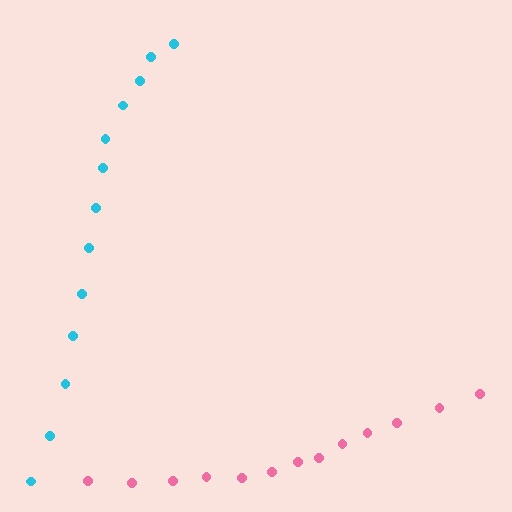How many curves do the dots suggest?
There are 2 distinct paths.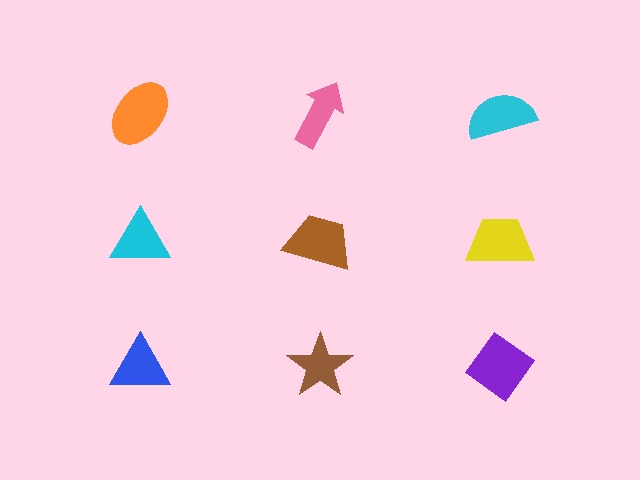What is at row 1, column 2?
A pink arrow.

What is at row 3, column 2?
A brown star.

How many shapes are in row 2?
3 shapes.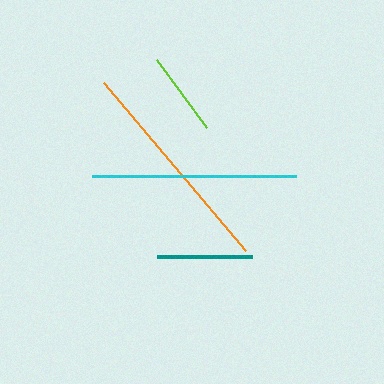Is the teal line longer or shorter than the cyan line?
The cyan line is longer than the teal line.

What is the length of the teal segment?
The teal segment is approximately 94 pixels long.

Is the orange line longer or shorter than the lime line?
The orange line is longer than the lime line.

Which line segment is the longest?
The orange line is the longest at approximately 220 pixels.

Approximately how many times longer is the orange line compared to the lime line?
The orange line is approximately 2.6 times the length of the lime line.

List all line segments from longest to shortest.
From longest to shortest: orange, cyan, teal, lime.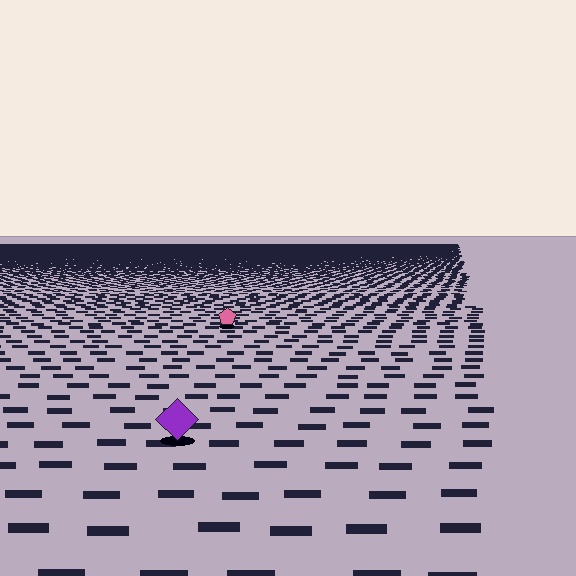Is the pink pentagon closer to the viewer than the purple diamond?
No. The purple diamond is closer — you can tell from the texture gradient: the ground texture is coarser near it.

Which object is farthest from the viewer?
The pink pentagon is farthest from the viewer. It appears smaller and the ground texture around it is denser.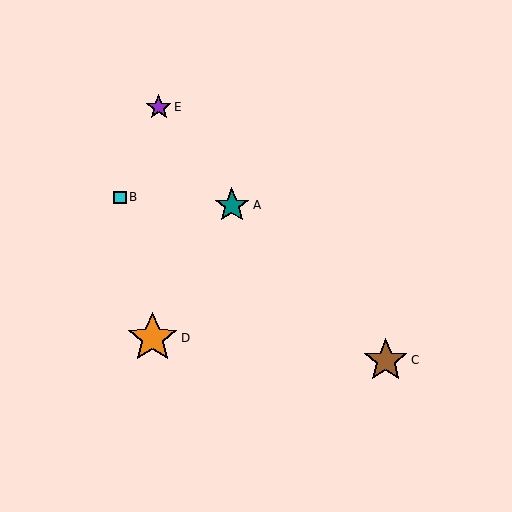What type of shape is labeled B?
Shape B is a cyan square.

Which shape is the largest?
The orange star (labeled D) is the largest.